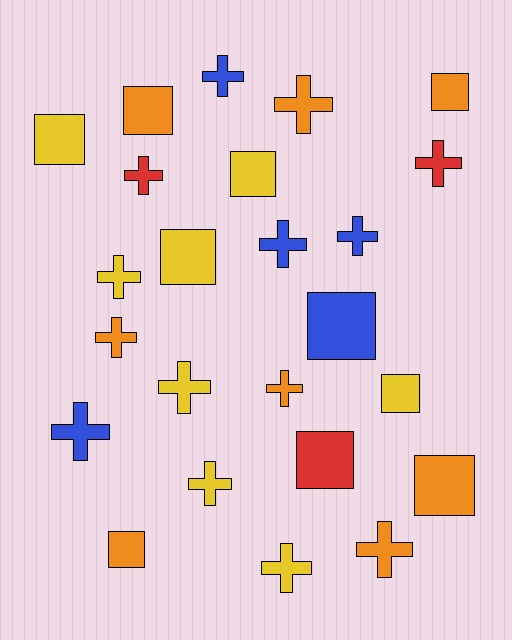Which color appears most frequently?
Orange, with 8 objects.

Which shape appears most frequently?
Cross, with 14 objects.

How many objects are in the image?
There are 24 objects.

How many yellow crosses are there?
There are 4 yellow crosses.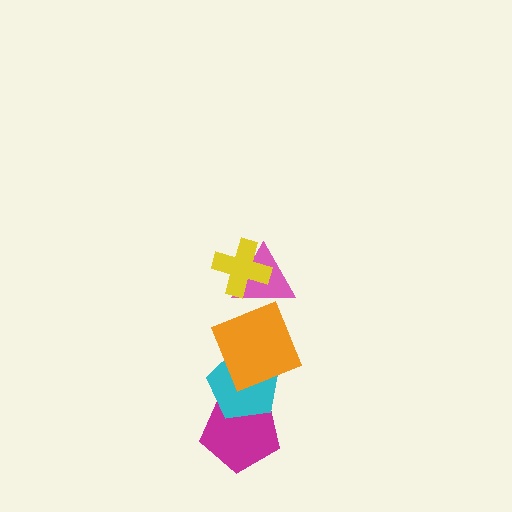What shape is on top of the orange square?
The pink triangle is on top of the orange square.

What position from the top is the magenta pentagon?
The magenta pentagon is 5th from the top.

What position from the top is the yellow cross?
The yellow cross is 1st from the top.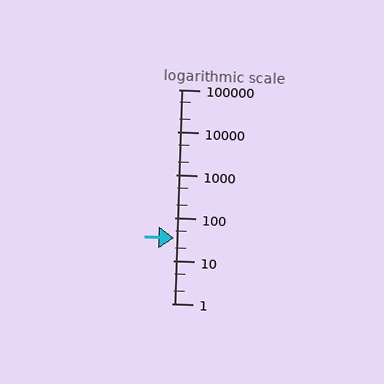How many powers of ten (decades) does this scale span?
The scale spans 5 decades, from 1 to 100000.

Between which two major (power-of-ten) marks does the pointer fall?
The pointer is between 10 and 100.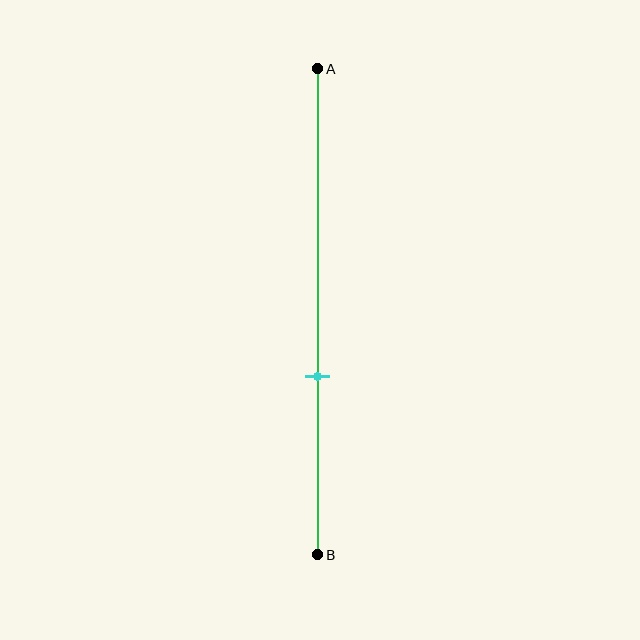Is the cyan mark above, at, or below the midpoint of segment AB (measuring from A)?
The cyan mark is below the midpoint of segment AB.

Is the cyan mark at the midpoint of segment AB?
No, the mark is at about 65% from A, not at the 50% midpoint.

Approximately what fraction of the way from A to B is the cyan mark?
The cyan mark is approximately 65% of the way from A to B.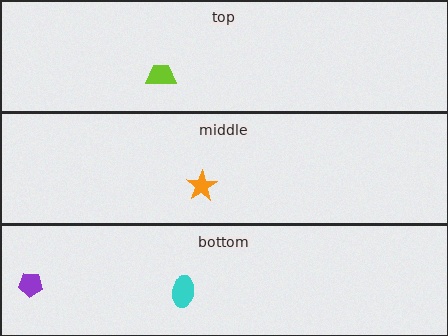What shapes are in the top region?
The lime trapezoid.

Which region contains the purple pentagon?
The bottom region.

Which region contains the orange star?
The middle region.